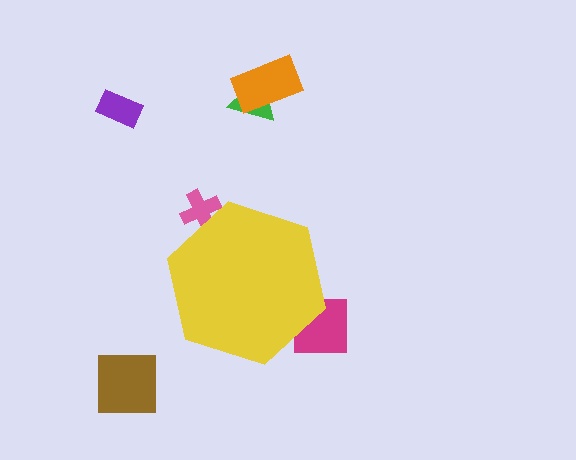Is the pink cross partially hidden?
Yes, the pink cross is partially hidden behind the yellow hexagon.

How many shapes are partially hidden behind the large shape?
2 shapes are partially hidden.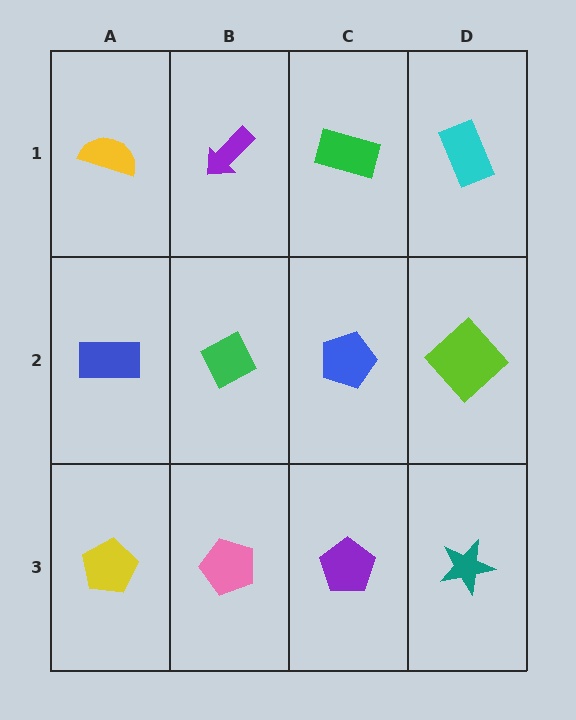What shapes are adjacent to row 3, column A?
A blue rectangle (row 2, column A), a pink pentagon (row 3, column B).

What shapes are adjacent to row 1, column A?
A blue rectangle (row 2, column A), a purple arrow (row 1, column B).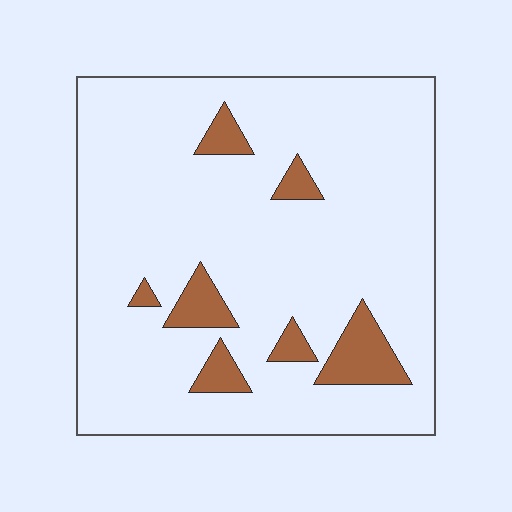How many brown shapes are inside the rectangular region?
7.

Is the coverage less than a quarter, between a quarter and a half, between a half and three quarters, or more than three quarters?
Less than a quarter.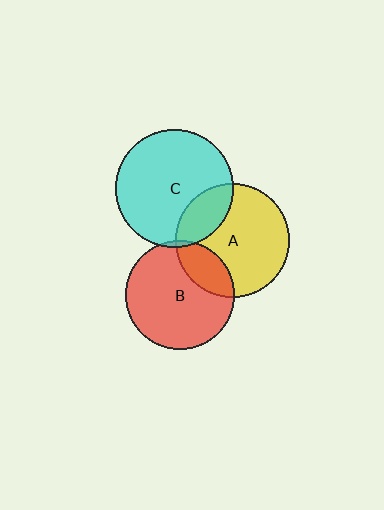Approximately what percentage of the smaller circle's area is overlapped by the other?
Approximately 20%.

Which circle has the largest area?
Circle C (cyan).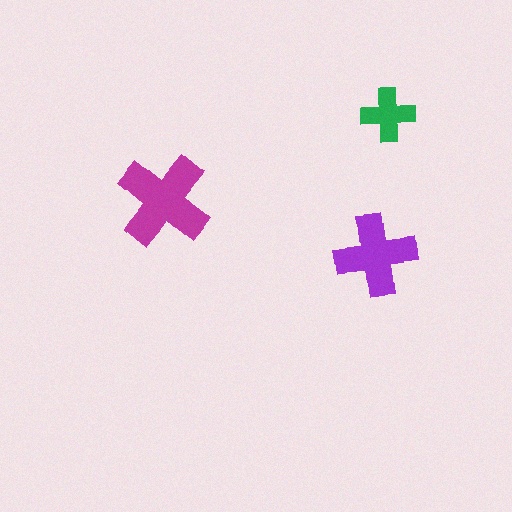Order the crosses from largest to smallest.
the magenta one, the purple one, the green one.